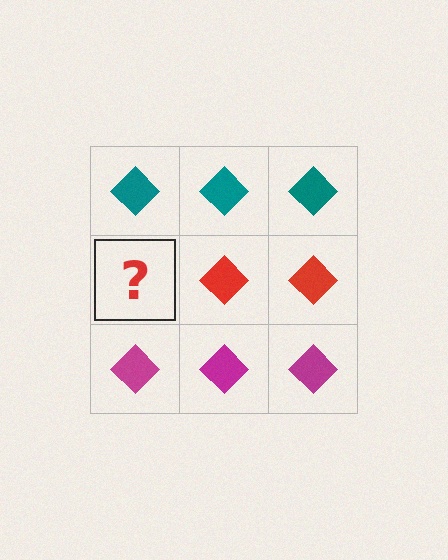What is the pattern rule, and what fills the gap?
The rule is that each row has a consistent color. The gap should be filled with a red diamond.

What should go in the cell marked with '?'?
The missing cell should contain a red diamond.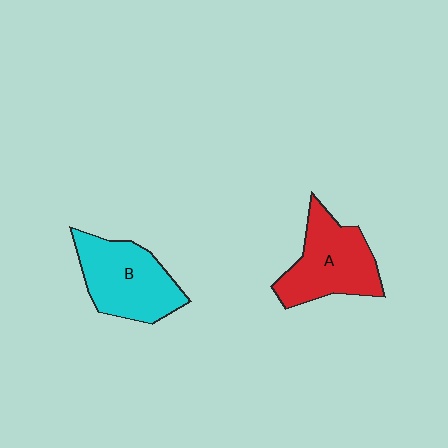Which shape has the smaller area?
Shape A (red).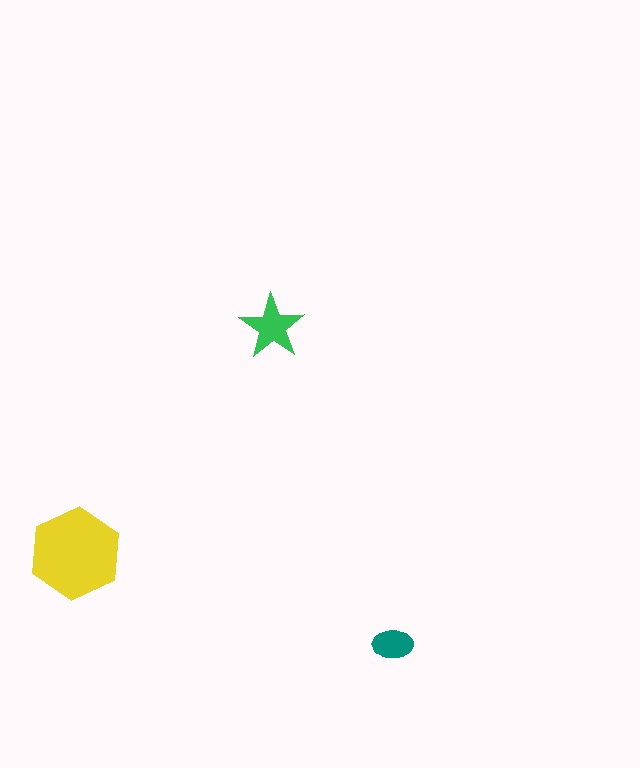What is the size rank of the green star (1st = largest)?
2nd.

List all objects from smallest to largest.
The teal ellipse, the green star, the yellow hexagon.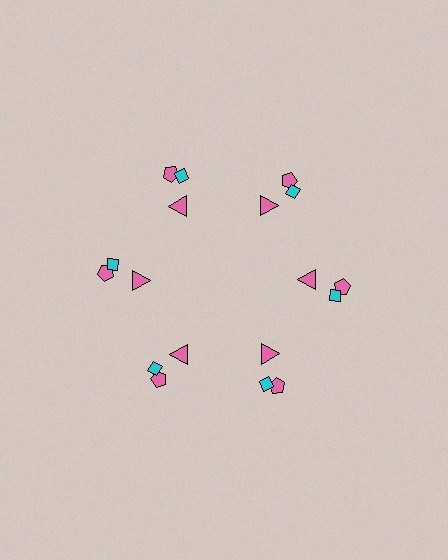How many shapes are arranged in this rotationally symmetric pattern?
There are 18 shapes, arranged in 6 groups of 3.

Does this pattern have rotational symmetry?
Yes, this pattern has 6-fold rotational symmetry. It looks the same after rotating 60 degrees around the center.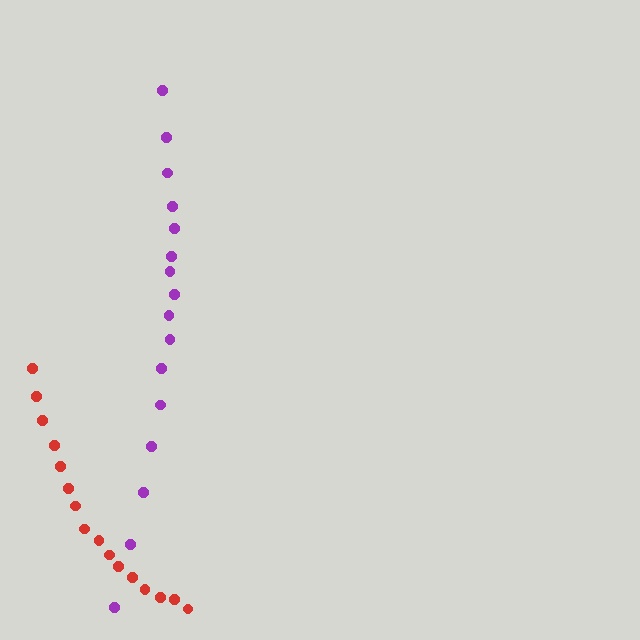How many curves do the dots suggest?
There are 2 distinct paths.